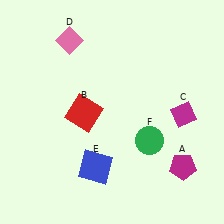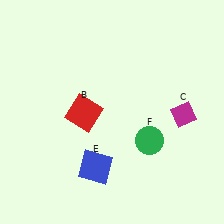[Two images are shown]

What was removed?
The pink diamond (D), the magenta pentagon (A) were removed in Image 2.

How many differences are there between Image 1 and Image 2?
There are 2 differences between the two images.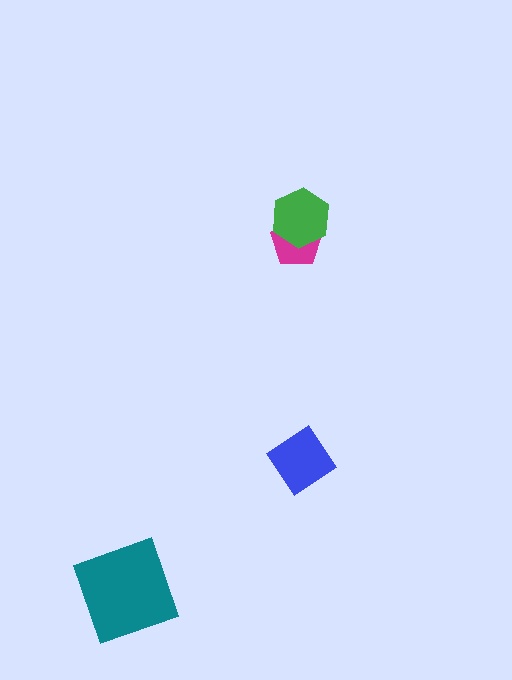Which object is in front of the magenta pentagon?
The green hexagon is in front of the magenta pentagon.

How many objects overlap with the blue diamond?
0 objects overlap with the blue diamond.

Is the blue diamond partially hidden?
No, no other shape covers it.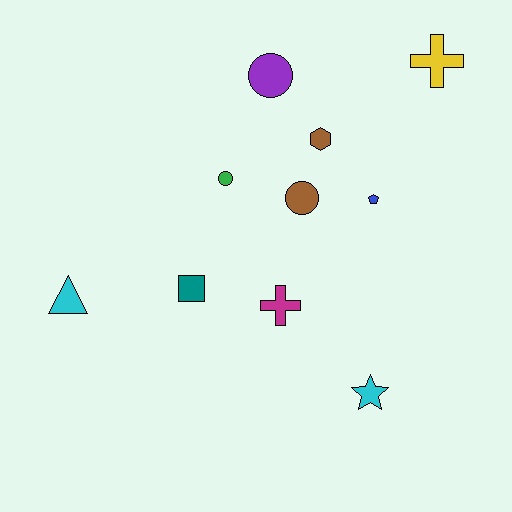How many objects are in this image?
There are 10 objects.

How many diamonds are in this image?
There are no diamonds.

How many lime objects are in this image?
There are no lime objects.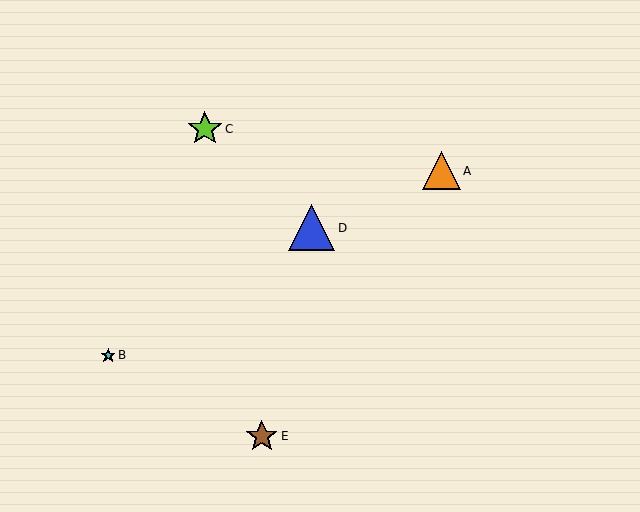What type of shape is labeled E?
Shape E is a brown star.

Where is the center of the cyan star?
The center of the cyan star is at (108, 355).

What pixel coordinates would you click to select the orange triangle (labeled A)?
Click at (441, 171) to select the orange triangle A.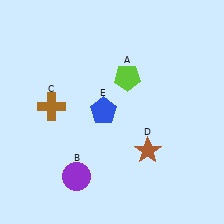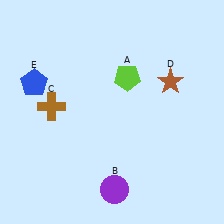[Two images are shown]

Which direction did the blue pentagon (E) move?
The blue pentagon (E) moved left.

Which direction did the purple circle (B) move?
The purple circle (B) moved right.